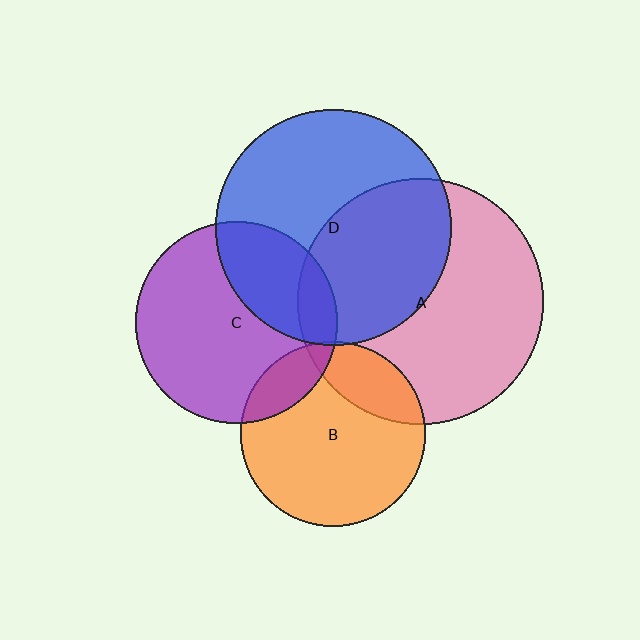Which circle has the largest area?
Circle A (pink).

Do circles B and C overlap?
Yes.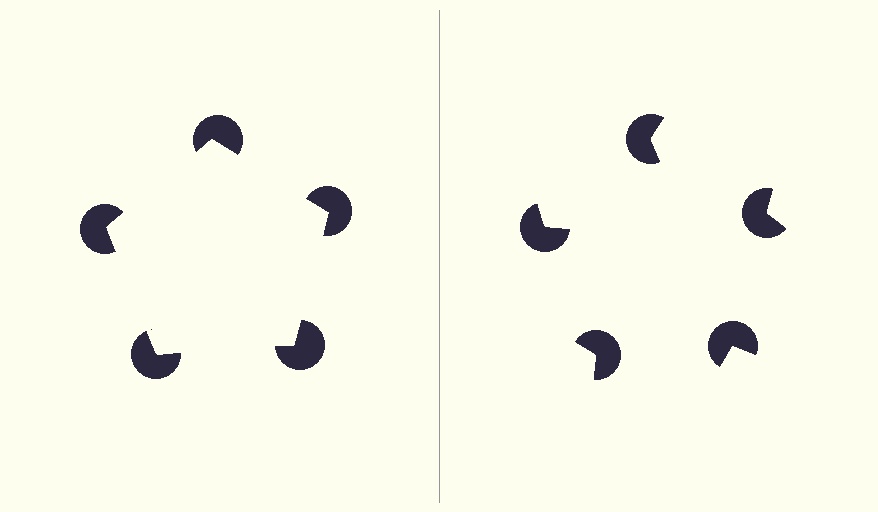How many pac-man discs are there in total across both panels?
10 — 5 on each side.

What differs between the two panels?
The pac-man discs are positioned identically on both sides; only the wedge orientations differ. On the left they align to a pentagon; on the right they are misaligned.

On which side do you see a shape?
An illusory pentagon appears on the left side. On the right side the wedge cuts are rotated, so no coherent shape forms.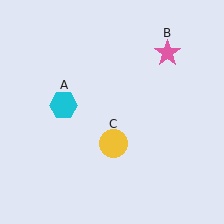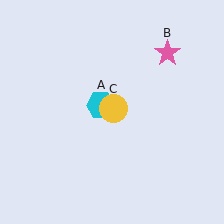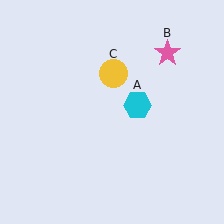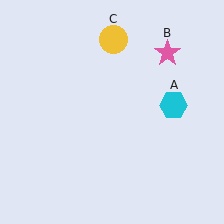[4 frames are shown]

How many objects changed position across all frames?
2 objects changed position: cyan hexagon (object A), yellow circle (object C).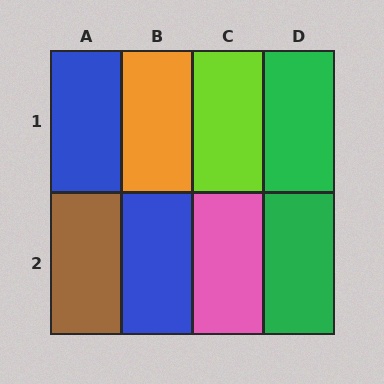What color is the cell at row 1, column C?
Lime.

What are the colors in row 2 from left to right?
Brown, blue, pink, green.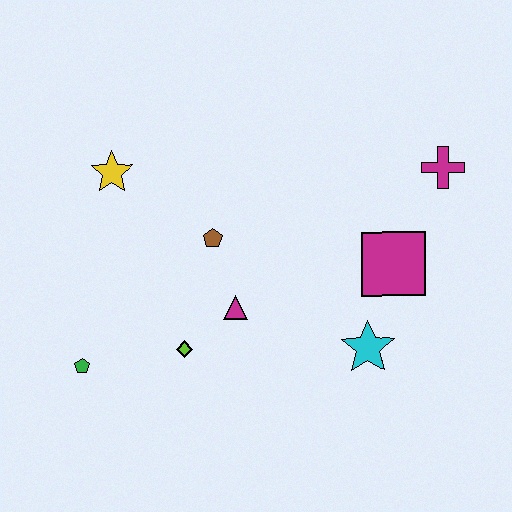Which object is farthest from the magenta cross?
The green pentagon is farthest from the magenta cross.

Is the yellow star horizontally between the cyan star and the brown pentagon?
No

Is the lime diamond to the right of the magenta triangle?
No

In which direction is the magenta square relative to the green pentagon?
The magenta square is to the right of the green pentagon.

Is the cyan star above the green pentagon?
Yes